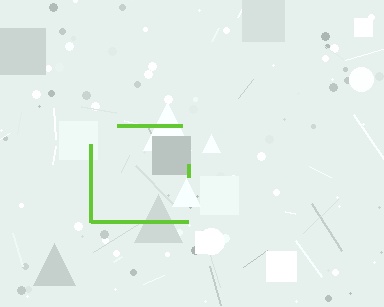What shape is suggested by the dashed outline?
The dashed outline suggests a square.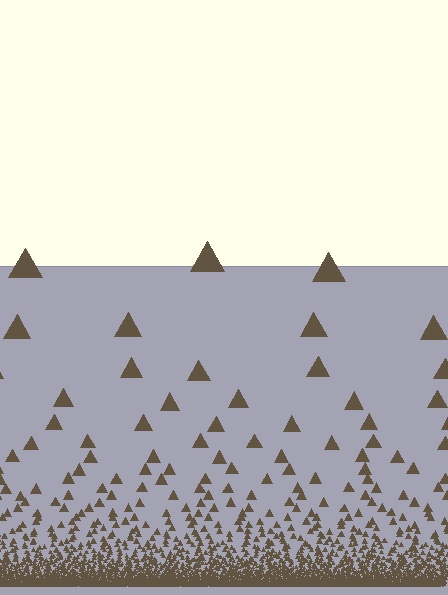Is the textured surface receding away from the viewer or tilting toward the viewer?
The surface appears to tilt toward the viewer. Texture elements get larger and sparser toward the top.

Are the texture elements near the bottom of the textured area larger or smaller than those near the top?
Smaller. The gradient is inverted — elements near the bottom are smaller and denser.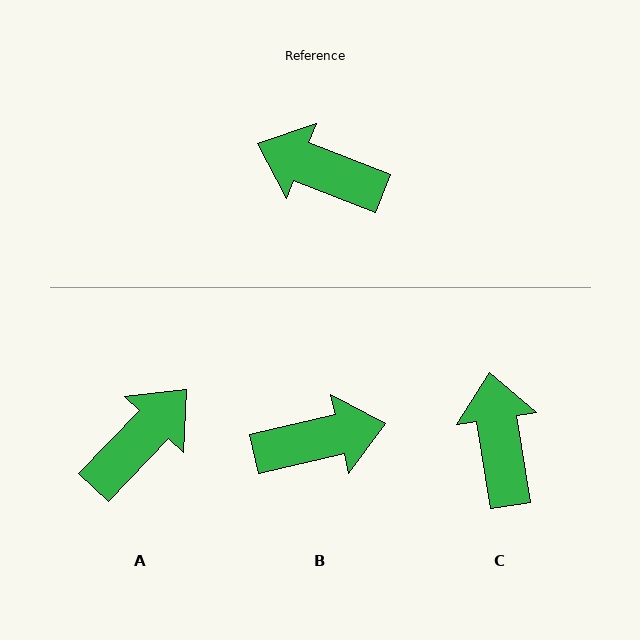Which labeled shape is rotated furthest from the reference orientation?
B, about 145 degrees away.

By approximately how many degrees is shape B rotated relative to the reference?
Approximately 145 degrees clockwise.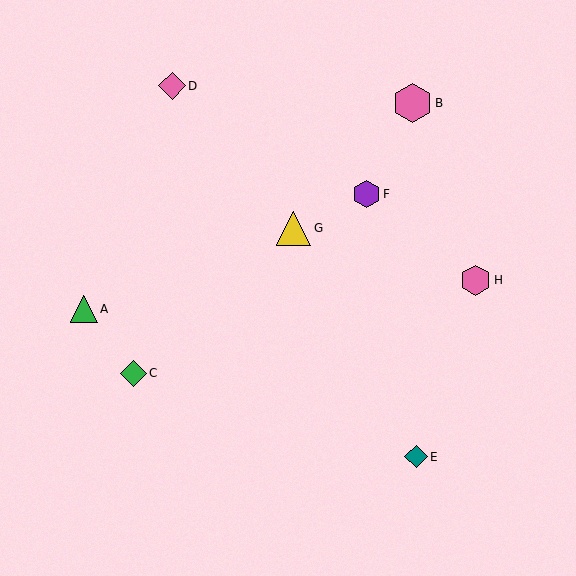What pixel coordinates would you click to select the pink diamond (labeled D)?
Click at (172, 86) to select the pink diamond D.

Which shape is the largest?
The pink hexagon (labeled B) is the largest.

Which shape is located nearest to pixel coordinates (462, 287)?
The pink hexagon (labeled H) at (475, 280) is nearest to that location.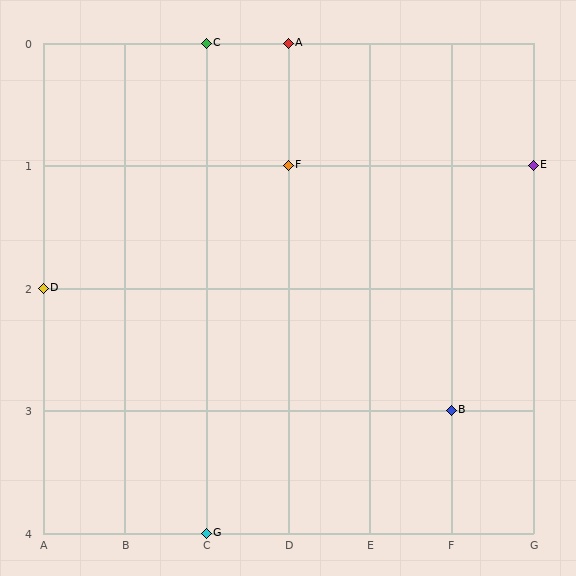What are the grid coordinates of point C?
Point C is at grid coordinates (C, 0).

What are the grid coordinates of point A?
Point A is at grid coordinates (D, 0).